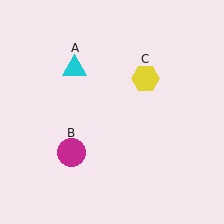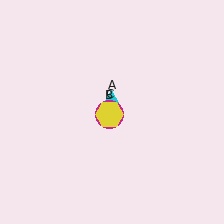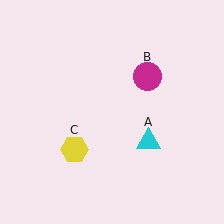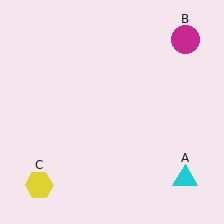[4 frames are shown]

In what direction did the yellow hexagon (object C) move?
The yellow hexagon (object C) moved down and to the left.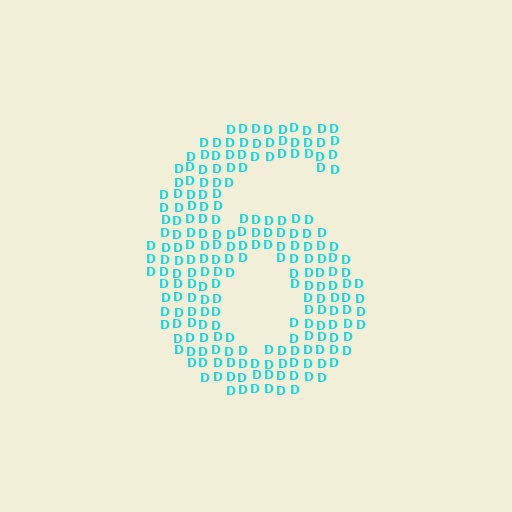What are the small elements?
The small elements are letter D's.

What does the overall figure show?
The overall figure shows the digit 6.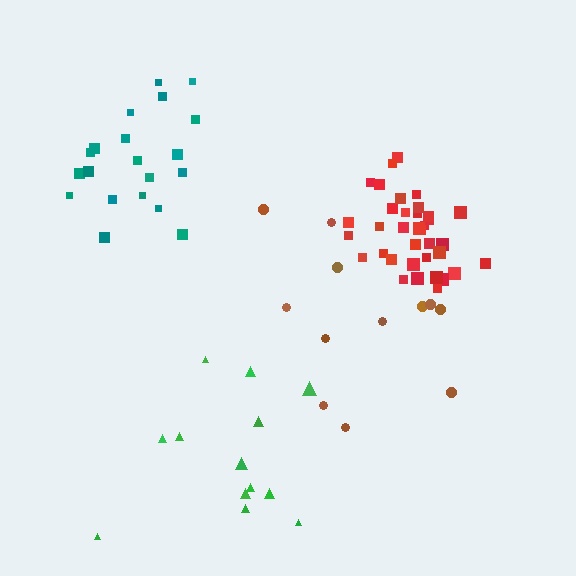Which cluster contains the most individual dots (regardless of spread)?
Red (35).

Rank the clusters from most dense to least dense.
red, teal, brown, green.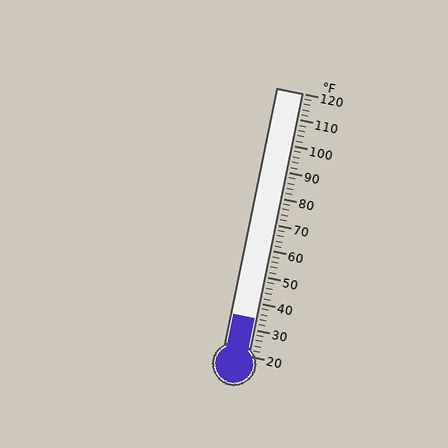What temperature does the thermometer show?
The thermometer shows approximately 34°F.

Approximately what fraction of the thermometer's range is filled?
The thermometer is filled to approximately 15% of its range.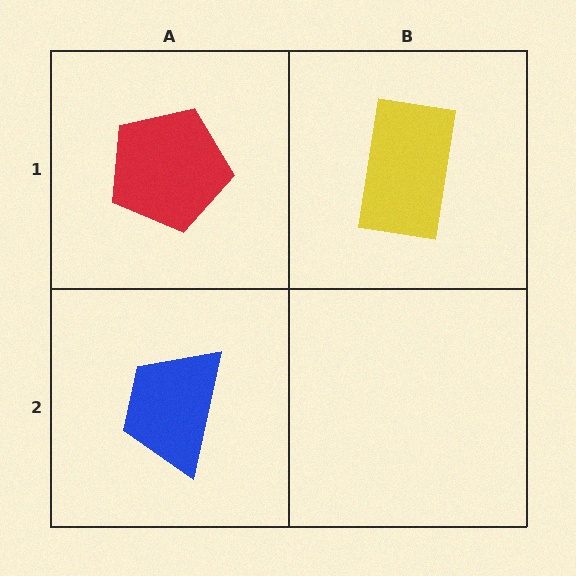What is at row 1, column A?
A red pentagon.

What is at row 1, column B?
A yellow rectangle.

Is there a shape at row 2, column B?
No, that cell is empty.